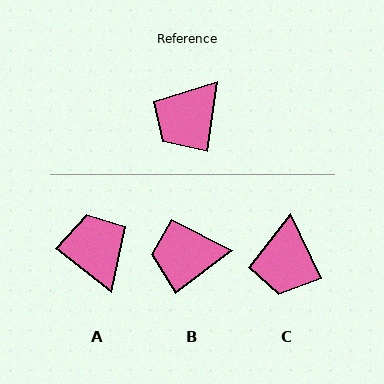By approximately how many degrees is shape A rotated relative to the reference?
Approximately 120 degrees clockwise.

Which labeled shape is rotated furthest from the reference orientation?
A, about 120 degrees away.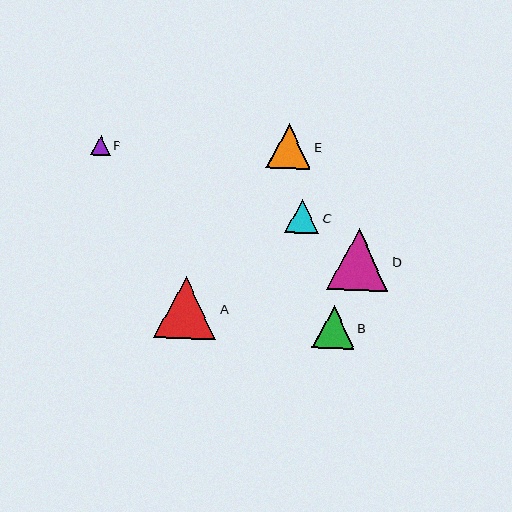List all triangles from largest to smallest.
From largest to smallest: A, D, E, B, C, F.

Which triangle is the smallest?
Triangle F is the smallest with a size of approximately 20 pixels.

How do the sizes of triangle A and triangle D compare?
Triangle A and triangle D are approximately the same size.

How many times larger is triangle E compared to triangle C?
Triangle E is approximately 1.3 times the size of triangle C.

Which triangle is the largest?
Triangle A is the largest with a size of approximately 62 pixels.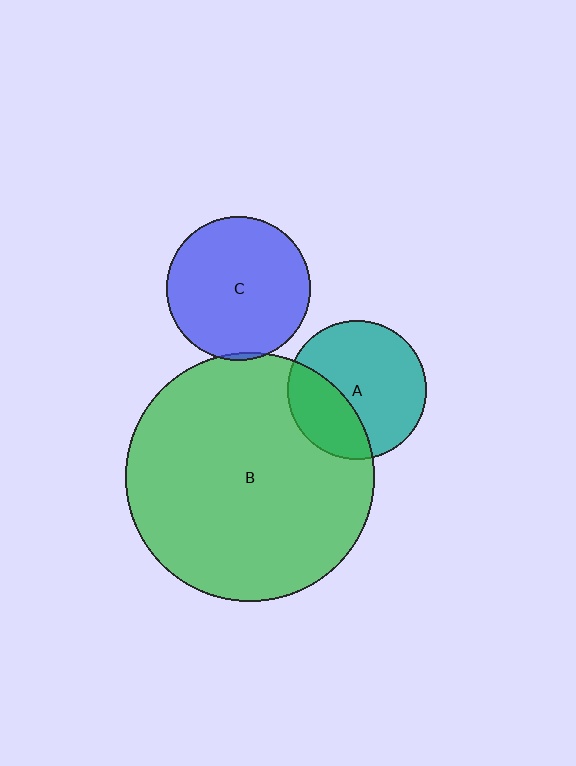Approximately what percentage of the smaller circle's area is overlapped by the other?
Approximately 5%.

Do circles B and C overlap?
Yes.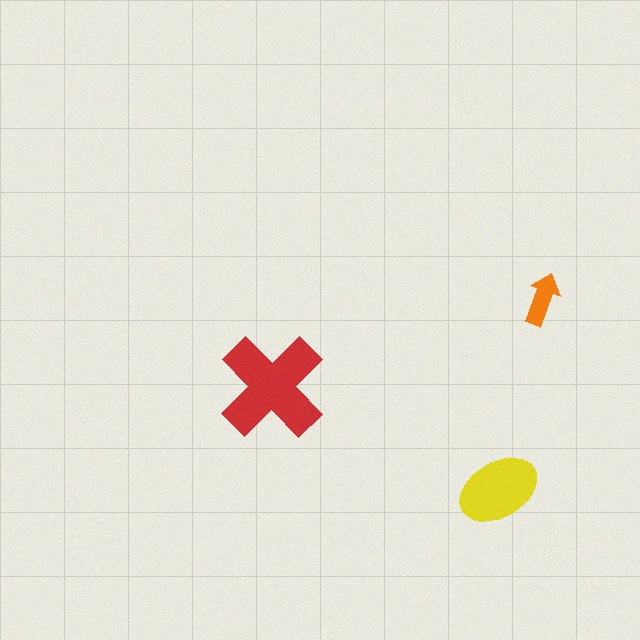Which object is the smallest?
The orange arrow.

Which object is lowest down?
The yellow ellipse is bottommost.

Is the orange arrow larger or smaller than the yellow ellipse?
Smaller.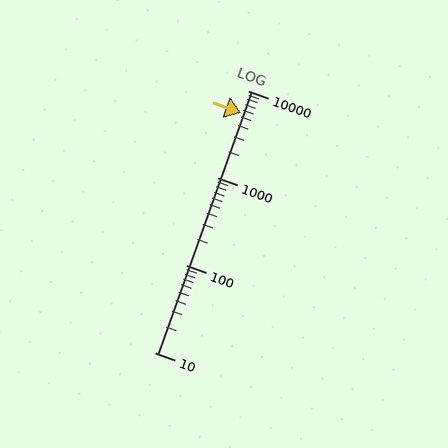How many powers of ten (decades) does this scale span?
The scale spans 3 decades, from 10 to 10000.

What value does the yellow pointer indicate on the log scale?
The pointer indicates approximately 5600.